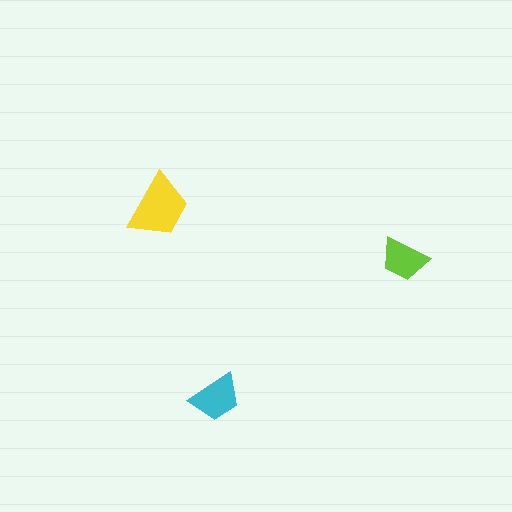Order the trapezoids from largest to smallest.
the yellow one, the cyan one, the lime one.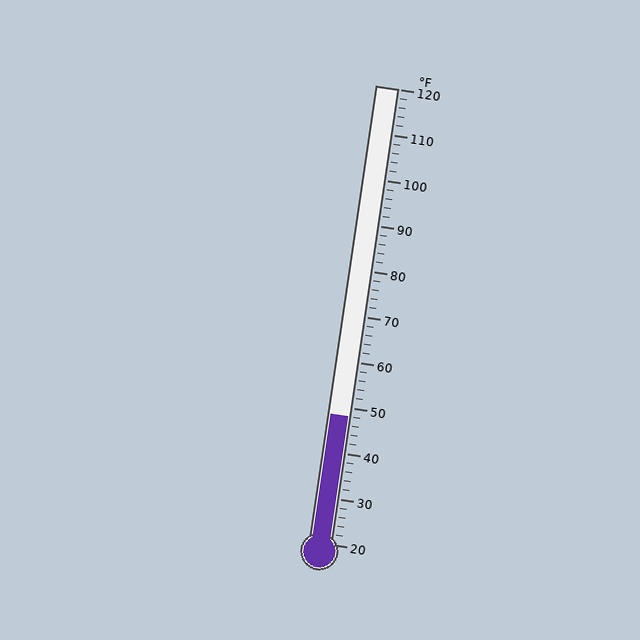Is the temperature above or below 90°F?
The temperature is below 90°F.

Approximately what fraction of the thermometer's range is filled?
The thermometer is filled to approximately 30% of its range.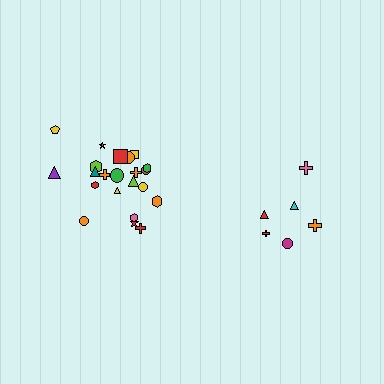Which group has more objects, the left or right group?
The left group.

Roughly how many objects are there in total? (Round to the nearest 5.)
Roughly 30 objects in total.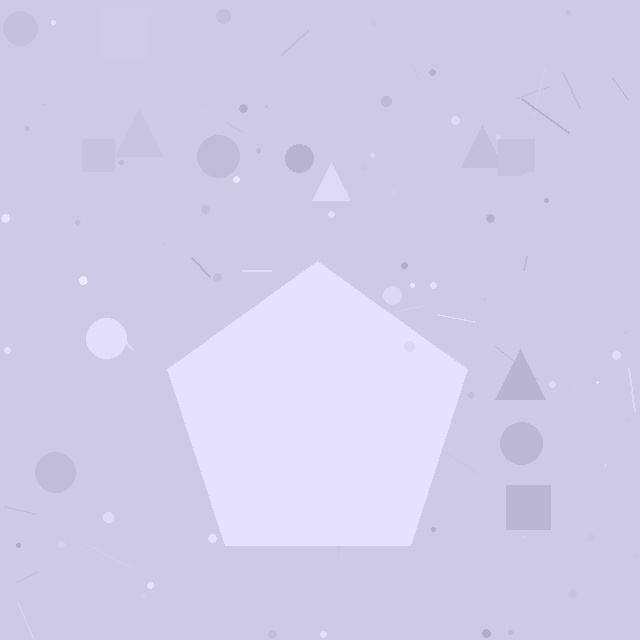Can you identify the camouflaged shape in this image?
The camouflaged shape is a pentagon.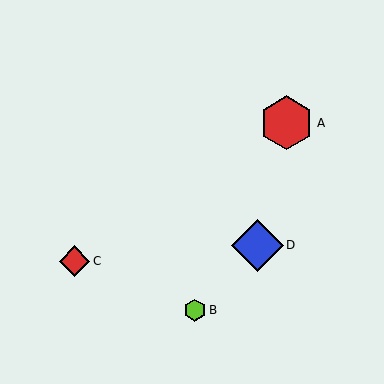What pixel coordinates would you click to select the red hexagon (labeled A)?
Click at (287, 123) to select the red hexagon A.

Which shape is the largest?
The red hexagon (labeled A) is the largest.